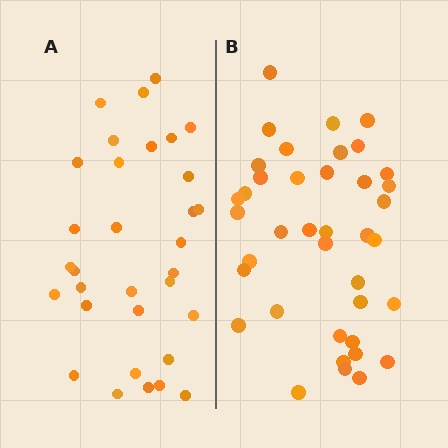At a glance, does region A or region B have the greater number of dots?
Region B (the right region) has more dots.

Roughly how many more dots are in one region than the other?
Region B has roughly 8 or so more dots than region A.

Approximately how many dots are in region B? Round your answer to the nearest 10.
About 40 dots. (The exact count is 39, which rounds to 40.)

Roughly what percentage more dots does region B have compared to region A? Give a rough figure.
About 20% more.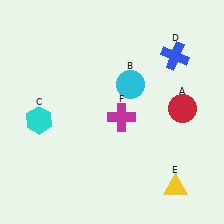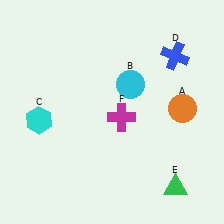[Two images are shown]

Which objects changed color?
A changed from red to orange. E changed from yellow to green.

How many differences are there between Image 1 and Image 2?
There are 2 differences between the two images.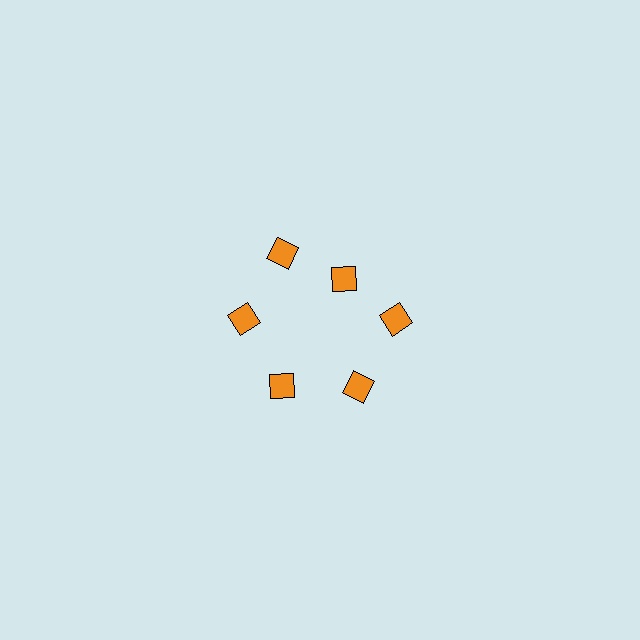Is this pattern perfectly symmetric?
No. The 6 orange diamonds are arranged in a ring, but one element near the 1 o'clock position is pulled inward toward the center, breaking the 6-fold rotational symmetry.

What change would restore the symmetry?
The symmetry would be restored by moving it outward, back onto the ring so that all 6 diamonds sit at equal angles and equal distance from the center.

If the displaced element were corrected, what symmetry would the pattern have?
It would have 6-fold rotational symmetry — the pattern would map onto itself every 60 degrees.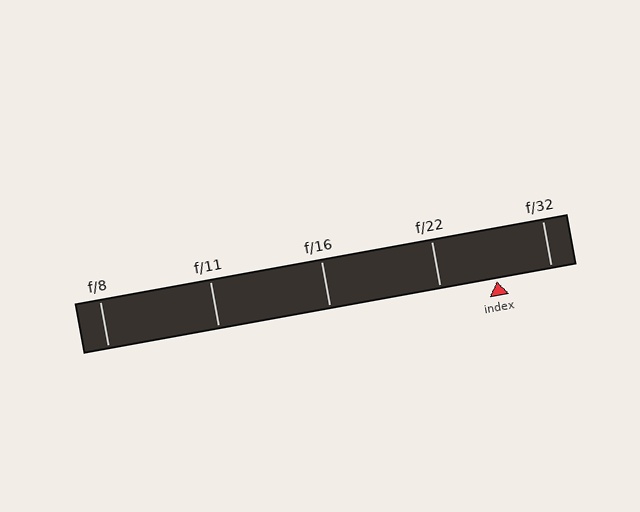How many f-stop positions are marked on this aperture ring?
There are 5 f-stop positions marked.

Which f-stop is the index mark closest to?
The index mark is closest to f/32.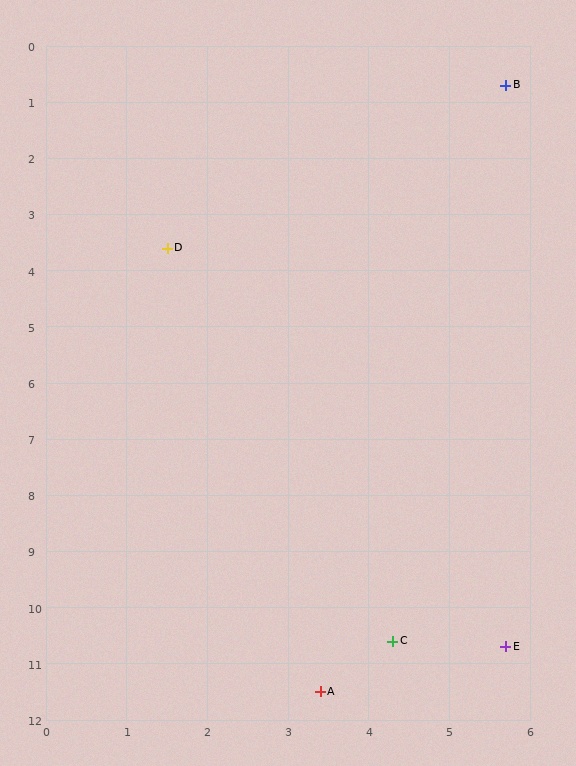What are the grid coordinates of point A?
Point A is at approximately (3.4, 11.5).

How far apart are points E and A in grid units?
Points E and A are about 2.4 grid units apart.